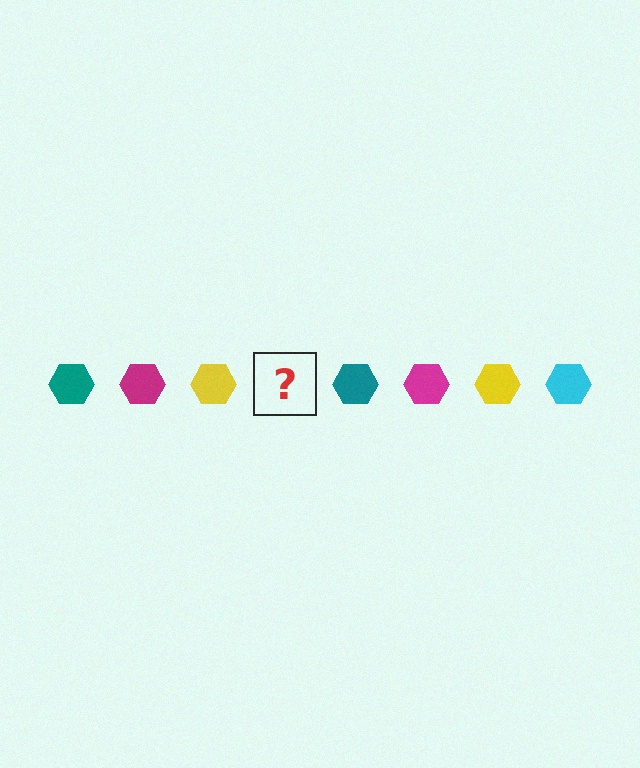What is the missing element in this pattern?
The missing element is a cyan hexagon.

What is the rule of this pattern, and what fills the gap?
The rule is that the pattern cycles through teal, magenta, yellow, cyan hexagons. The gap should be filled with a cyan hexagon.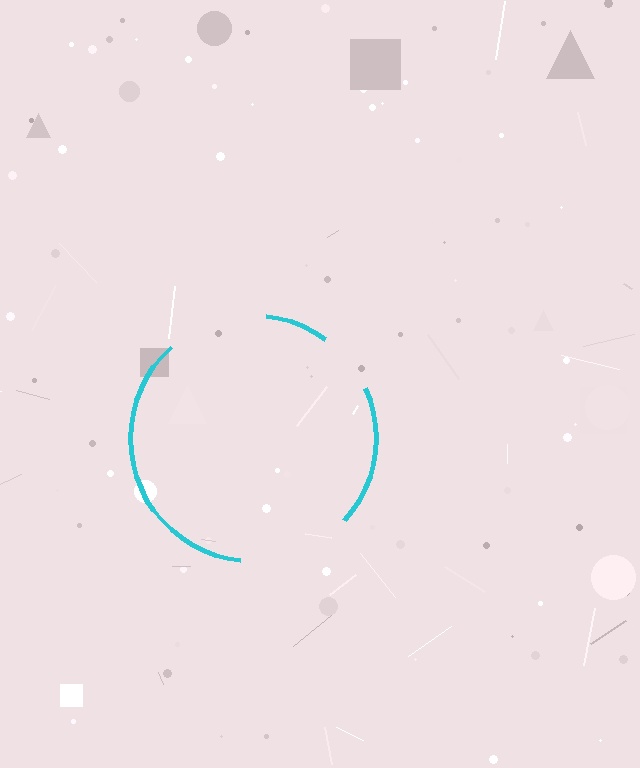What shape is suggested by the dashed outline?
The dashed outline suggests a circle.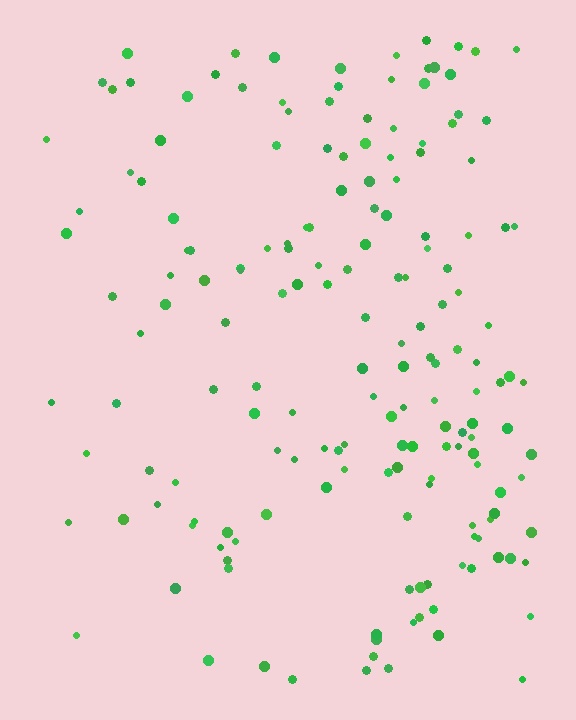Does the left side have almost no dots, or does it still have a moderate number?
Still a moderate number, just noticeably fewer than the right.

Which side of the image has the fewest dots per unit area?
The left.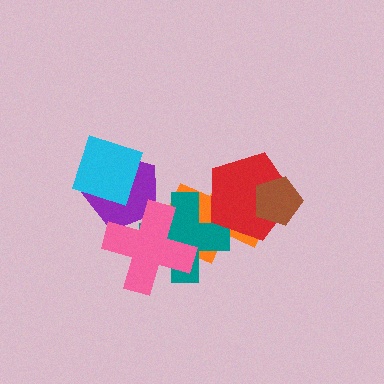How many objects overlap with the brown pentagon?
2 objects overlap with the brown pentagon.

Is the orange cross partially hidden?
Yes, it is partially covered by another shape.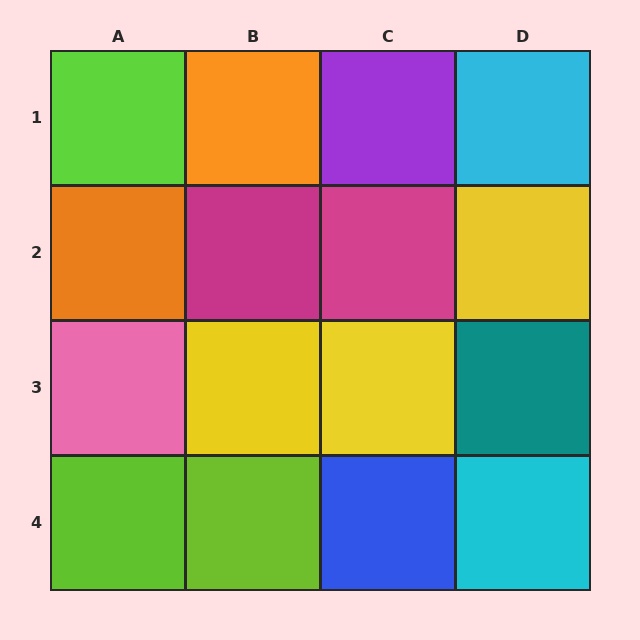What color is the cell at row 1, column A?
Lime.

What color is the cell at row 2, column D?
Yellow.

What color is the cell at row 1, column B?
Orange.